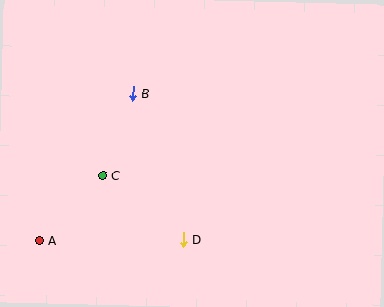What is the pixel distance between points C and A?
The distance between C and A is 91 pixels.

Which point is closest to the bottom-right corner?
Point D is closest to the bottom-right corner.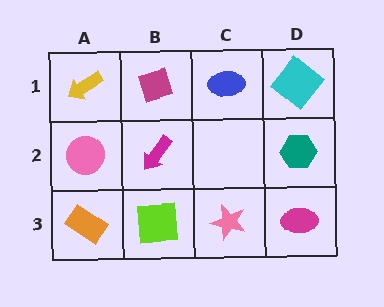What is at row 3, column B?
A lime square.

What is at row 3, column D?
A magenta ellipse.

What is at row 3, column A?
An orange rectangle.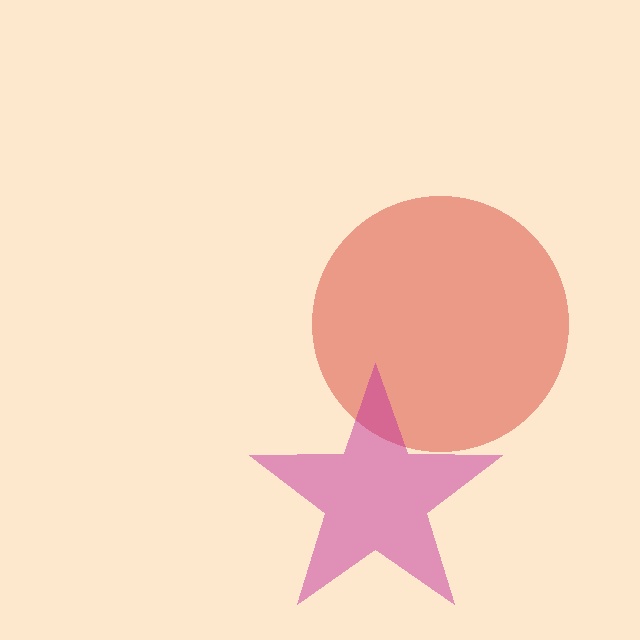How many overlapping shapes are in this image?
There are 2 overlapping shapes in the image.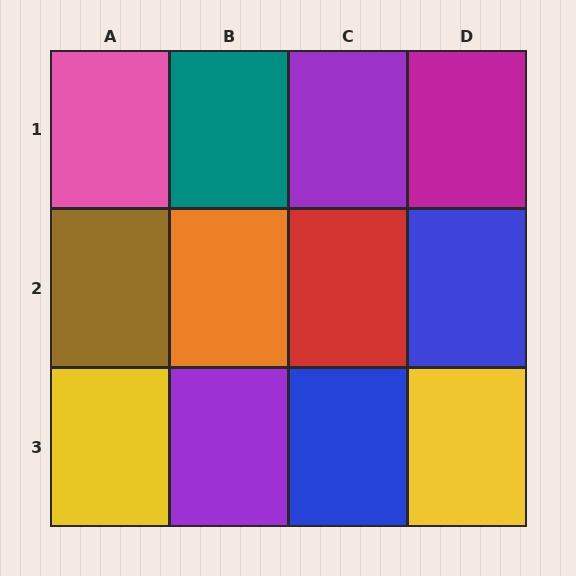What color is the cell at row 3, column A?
Yellow.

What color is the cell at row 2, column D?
Blue.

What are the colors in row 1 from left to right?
Pink, teal, purple, magenta.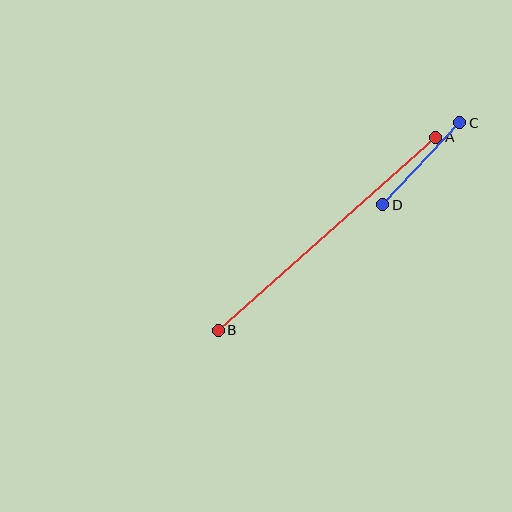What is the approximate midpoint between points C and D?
The midpoint is at approximately (421, 164) pixels.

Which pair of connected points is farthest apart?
Points A and B are farthest apart.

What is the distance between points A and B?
The distance is approximately 291 pixels.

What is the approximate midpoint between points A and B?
The midpoint is at approximately (327, 234) pixels.